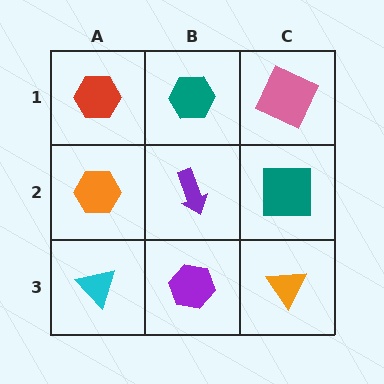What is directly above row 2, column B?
A teal hexagon.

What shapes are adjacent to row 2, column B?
A teal hexagon (row 1, column B), a purple hexagon (row 3, column B), an orange hexagon (row 2, column A), a teal square (row 2, column C).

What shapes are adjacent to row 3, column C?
A teal square (row 2, column C), a purple hexagon (row 3, column B).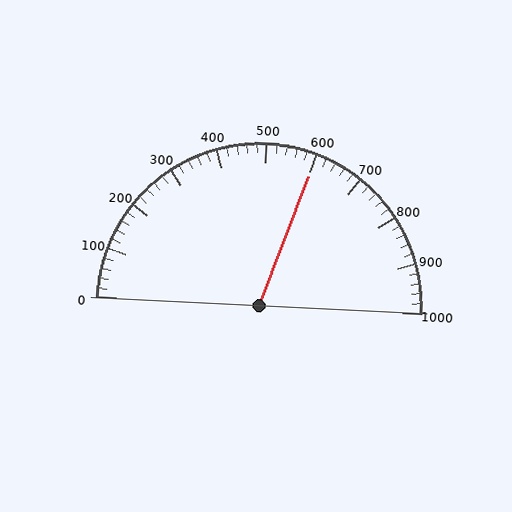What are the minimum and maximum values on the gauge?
The gauge ranges from 0 to 1000.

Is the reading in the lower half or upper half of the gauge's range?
The reading is in the upper half of the range (0 to 1000).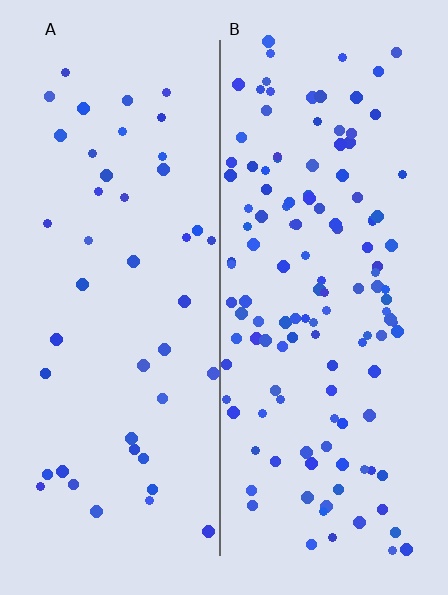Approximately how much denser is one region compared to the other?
Approximately 2.9× — region B over region A.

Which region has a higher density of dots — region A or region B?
B (the right).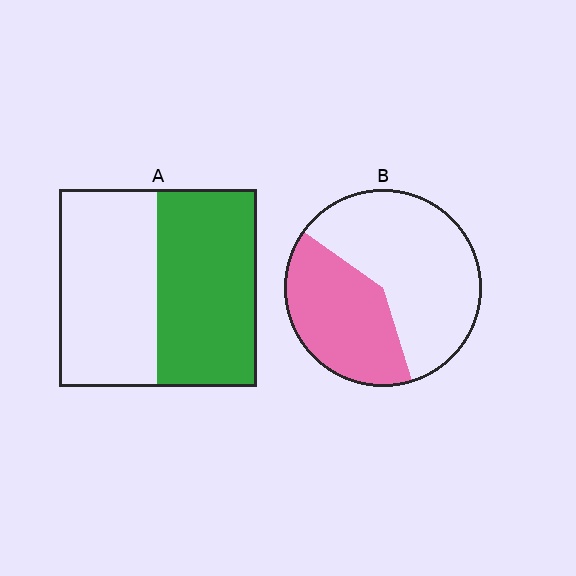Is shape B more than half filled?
No.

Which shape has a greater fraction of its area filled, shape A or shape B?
Shape A.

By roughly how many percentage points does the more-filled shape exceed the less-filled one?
By roughly 10 percentage points (A over B).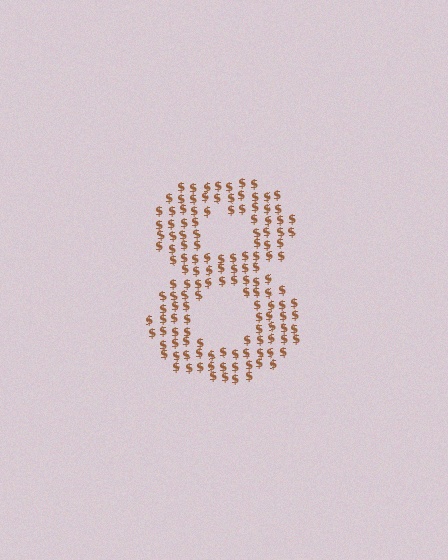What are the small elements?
The small elements are dollar signs.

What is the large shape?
The large shape is the digit 8.